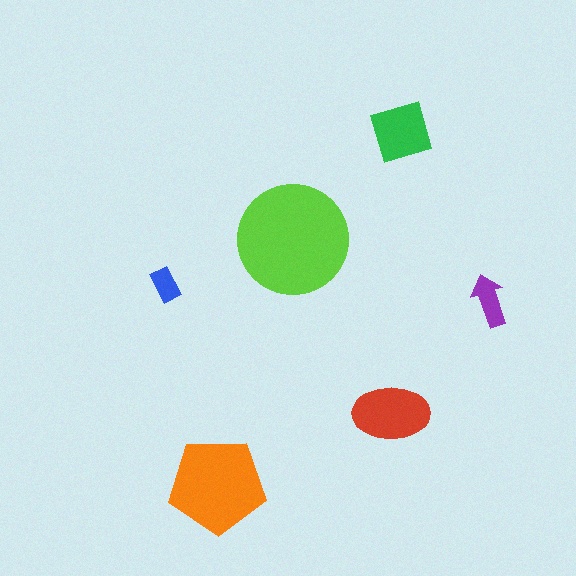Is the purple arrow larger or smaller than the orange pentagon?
Smaller.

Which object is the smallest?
The blue rectangle.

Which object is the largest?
The lime circle.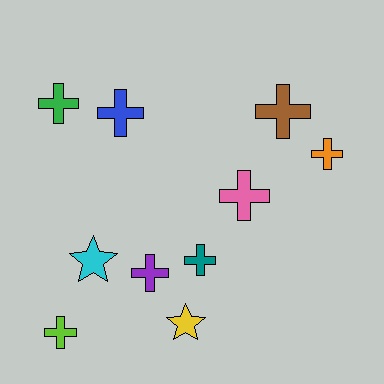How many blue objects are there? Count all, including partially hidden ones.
There is 1 blue object.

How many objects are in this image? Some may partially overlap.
There are 10 objects.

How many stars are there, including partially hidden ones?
There are 2 stars.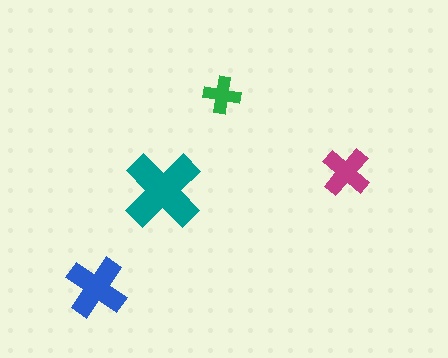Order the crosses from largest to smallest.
the teal one, the blue one, the magenta one, the green one.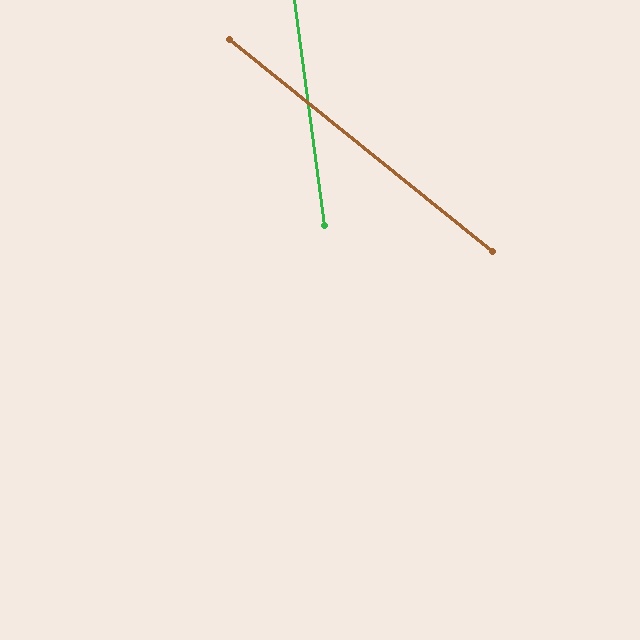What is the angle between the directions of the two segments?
Approximately 44 degrees.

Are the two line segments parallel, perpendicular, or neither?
Neither parallel nor perpendicular — they differ by about 44°.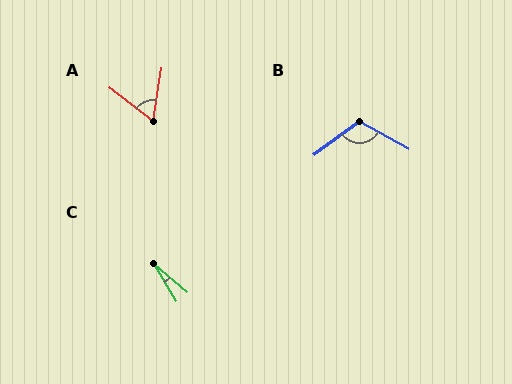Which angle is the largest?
B, at approximately 114 degrees.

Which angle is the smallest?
C, at approximately 19 degrees.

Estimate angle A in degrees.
Approximately 62 degrees.